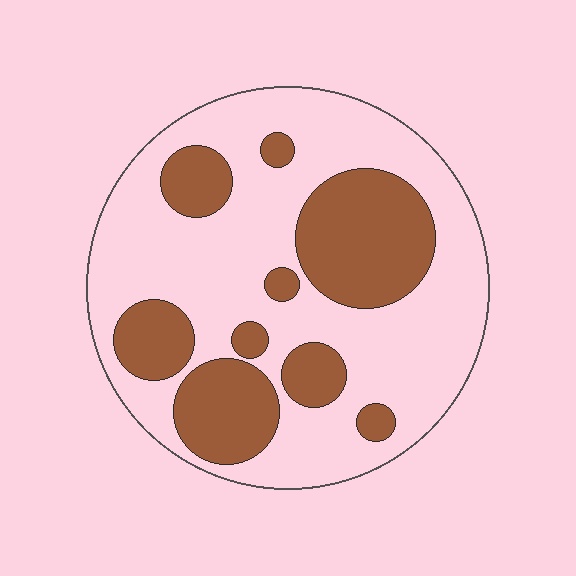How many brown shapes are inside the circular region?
9.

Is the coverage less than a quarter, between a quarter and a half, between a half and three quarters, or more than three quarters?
Between a quarter and a half.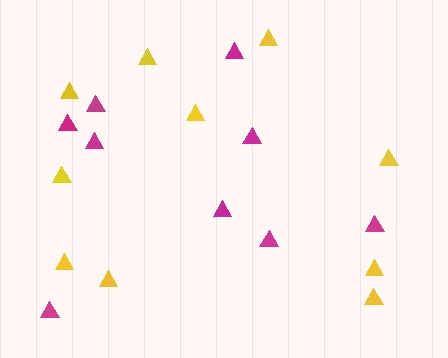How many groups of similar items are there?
There are 2 groups: one group of yellow triangles (10) and one group of magenta triangles (9).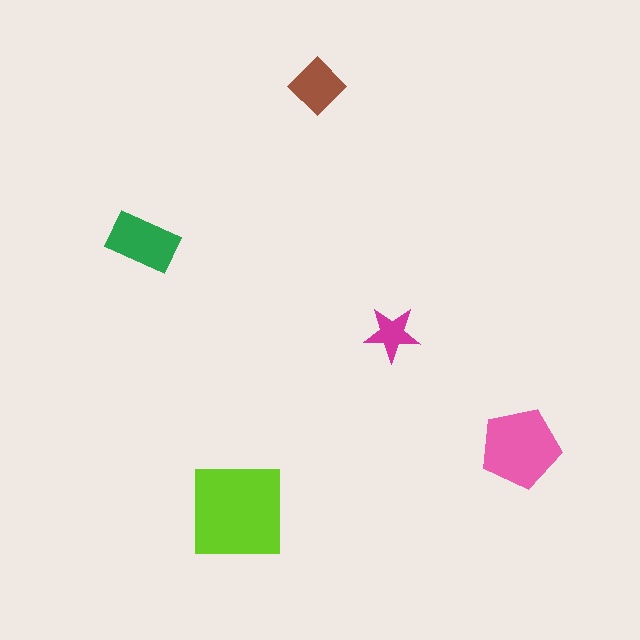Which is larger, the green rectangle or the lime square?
The lime square.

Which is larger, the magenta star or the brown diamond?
The brown diamond.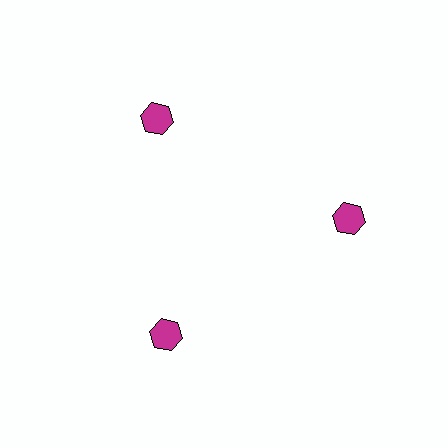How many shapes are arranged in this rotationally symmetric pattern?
There are 3 shapes, arranged in 3 groups of 1.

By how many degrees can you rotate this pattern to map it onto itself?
The pattern maps onto itself every 120 degrees of rotation.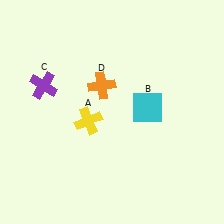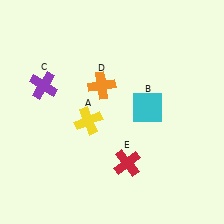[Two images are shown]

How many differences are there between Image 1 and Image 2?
There is 1 difference between the two images.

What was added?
A red cross (E) was added in Image 2.